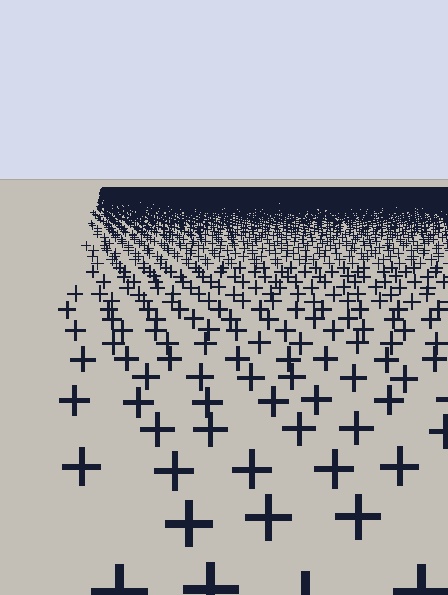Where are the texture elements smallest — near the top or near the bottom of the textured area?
Near the top.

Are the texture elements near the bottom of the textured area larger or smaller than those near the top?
Larger. Near the bottom, elements are closer to the viewer and appear at a bigger on-screen size.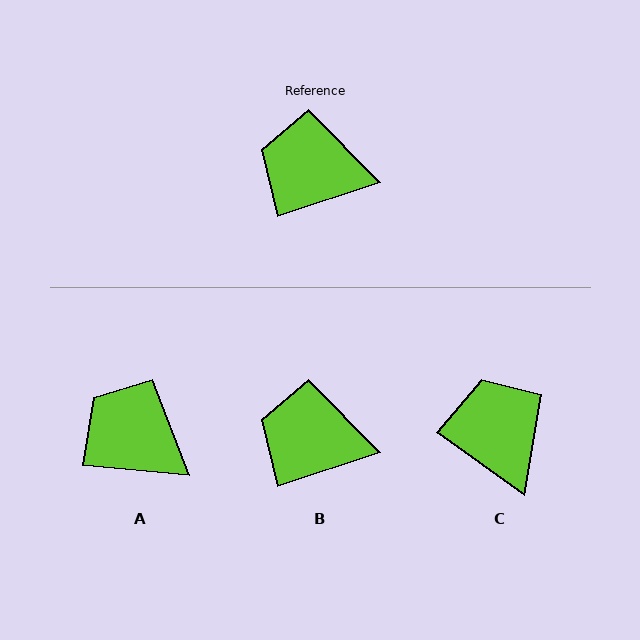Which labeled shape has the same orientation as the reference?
B.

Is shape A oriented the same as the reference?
No, it is off by about 23 degrees.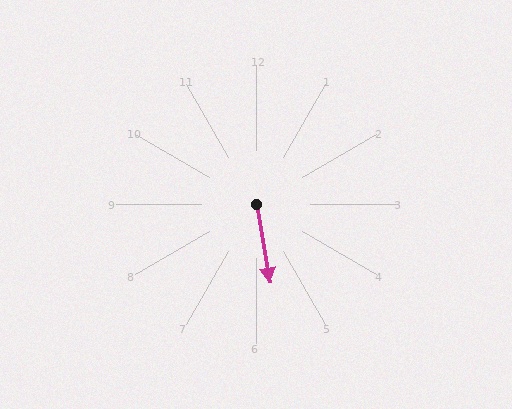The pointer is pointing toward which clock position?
Roughly 6 o'clock.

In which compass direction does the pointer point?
South.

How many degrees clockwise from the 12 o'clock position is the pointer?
Approximately 170 degrees.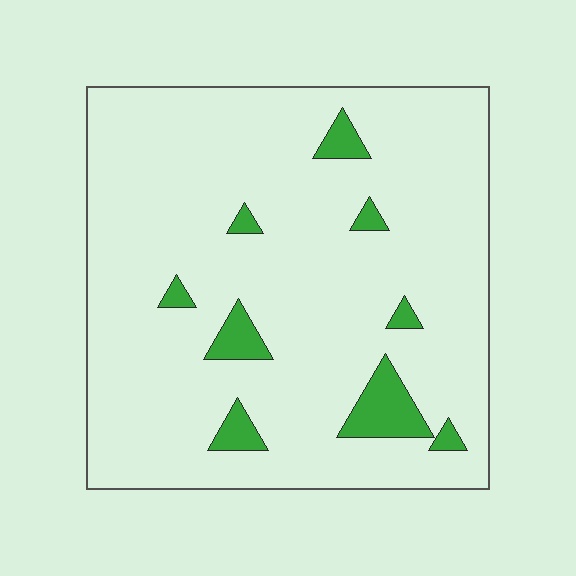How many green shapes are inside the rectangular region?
9.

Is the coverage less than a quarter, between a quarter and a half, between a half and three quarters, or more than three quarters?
Less than a quarter.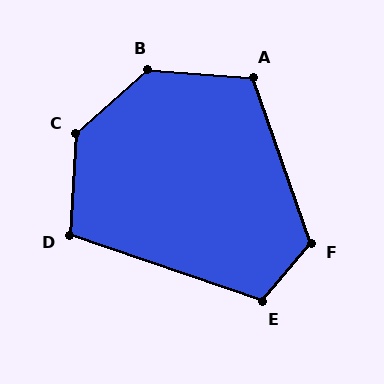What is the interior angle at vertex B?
Approximately 134 degrees (obtuse).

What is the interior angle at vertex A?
Approximately 113 degrees (obtuse).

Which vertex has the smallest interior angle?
D, at approximately 105 degrees.